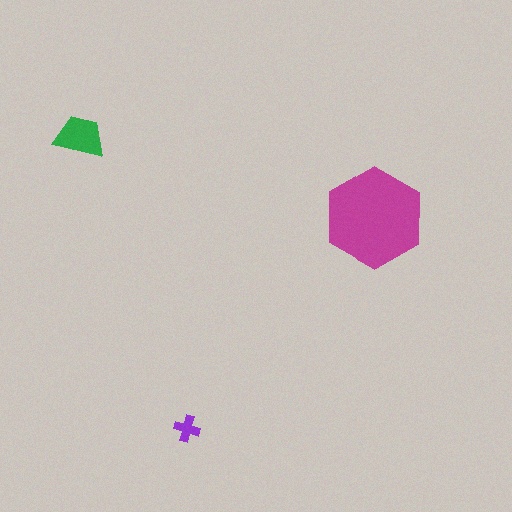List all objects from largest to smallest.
The magenta hexagon, the green trapezoid, the purple cross.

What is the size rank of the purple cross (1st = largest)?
3rd.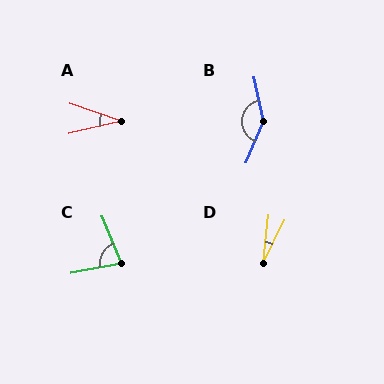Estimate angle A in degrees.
Approximately 32 degrees.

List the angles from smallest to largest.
D (19°), A (32°), C (78°), B (146°).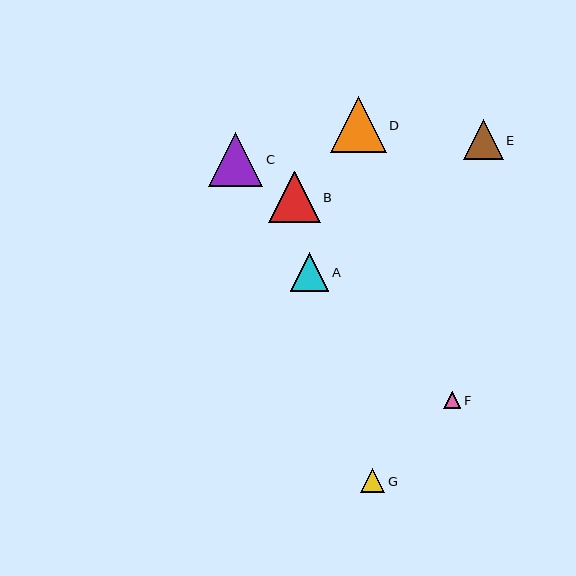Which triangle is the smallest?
Triangle F is the smallest with a size of approximately 17 pixels.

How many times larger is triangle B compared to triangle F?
Triangle B is approximately 3.0 times the size of triangle F.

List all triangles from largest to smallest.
From largest to smallest: D, C, B, E, A, G, F.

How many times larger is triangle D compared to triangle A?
Triangle D is approximately 1.4 times the size of triangle A.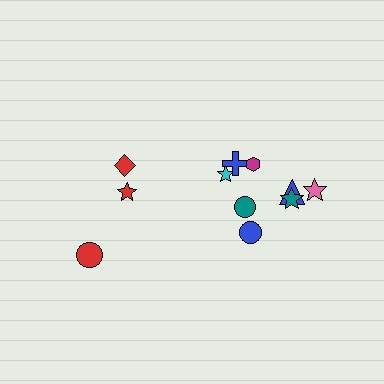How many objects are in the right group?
There are 8 objects.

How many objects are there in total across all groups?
There are 11 objects.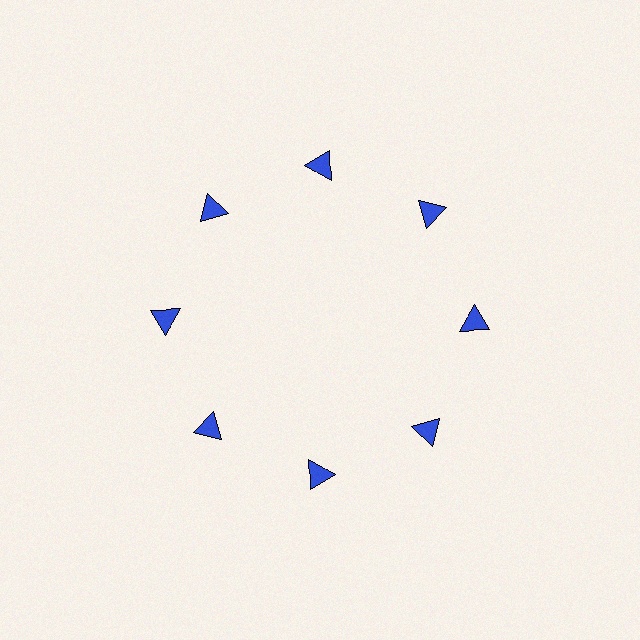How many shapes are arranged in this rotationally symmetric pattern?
There are 8 shapes, arranged in 8 groups of 1.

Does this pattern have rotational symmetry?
Yes, this pattern has 8-fold rotational symmetry. It looks the same after rotating 45 degrees around the center.